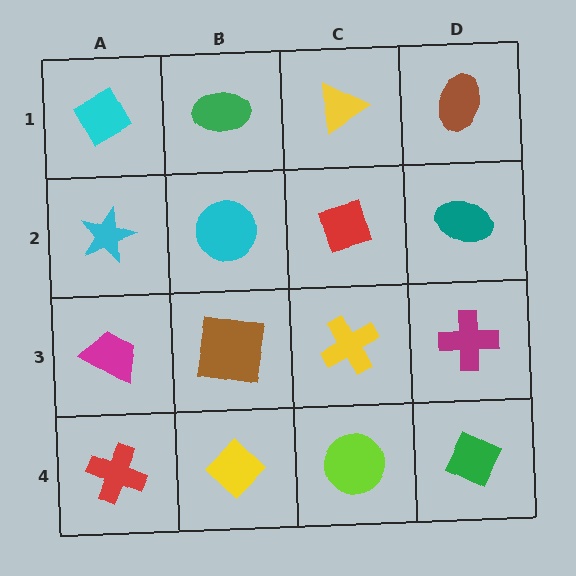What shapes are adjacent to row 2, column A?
A cyan diamond (row 1, column A), a magenta trapezoid (row 3, column A), a cyan circle (row 2, column B).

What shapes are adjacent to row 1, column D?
A teal ellipse (row 2, column D), a yellow triangle (row 1, column C).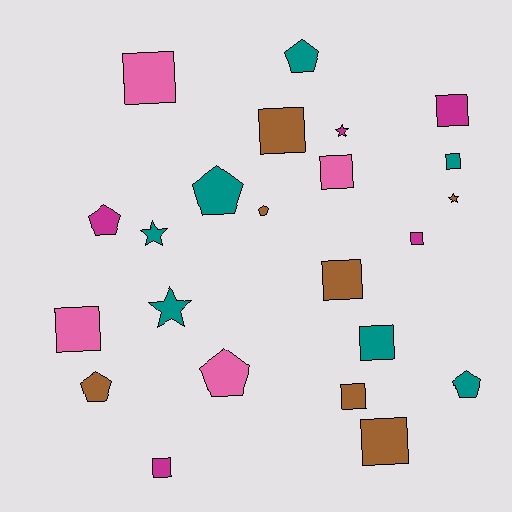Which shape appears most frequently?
Square, with 12 objects.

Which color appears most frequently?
Teal, with 7 objects.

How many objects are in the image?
There are 23 objects.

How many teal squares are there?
There are 2 teal squares.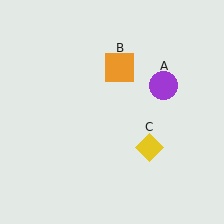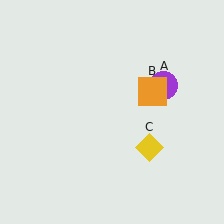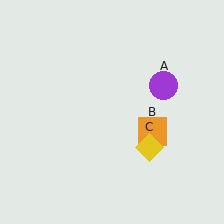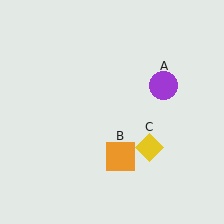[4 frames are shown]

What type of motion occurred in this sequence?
The orange square (object B) rotated clockwise around the center of the scene.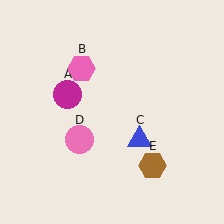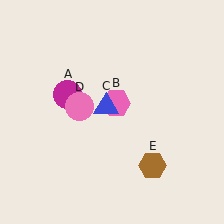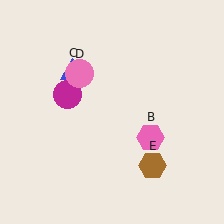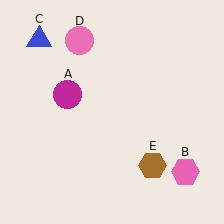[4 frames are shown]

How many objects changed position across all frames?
3 objects changed position: pink hexagon (object B), blue triangle (object C), pink circle (object D).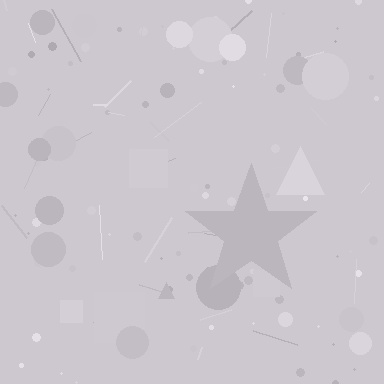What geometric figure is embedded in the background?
A star is embedded in the background.